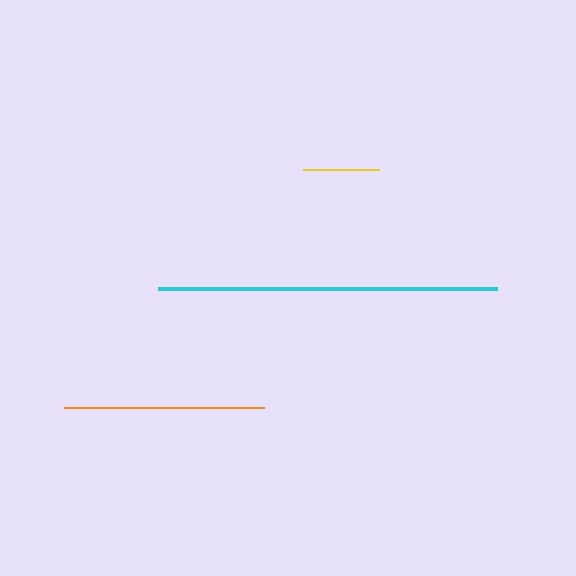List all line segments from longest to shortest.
From longest to shortest: cyan, orange, yellow.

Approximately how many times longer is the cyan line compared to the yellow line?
The cyan line is approximately 4.5 times the length of the yellow line.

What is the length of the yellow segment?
The yellow segment is approximately 76 pixels long.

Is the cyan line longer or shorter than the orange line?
The cyan line is longer than the orange line.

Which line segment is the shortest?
The yellow line is the shortest at approximately 76 pixels.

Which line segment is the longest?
The cyan line is the longest at approximately 339 pixels.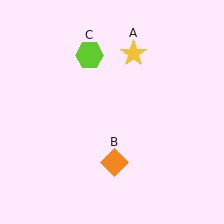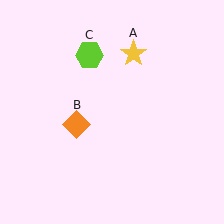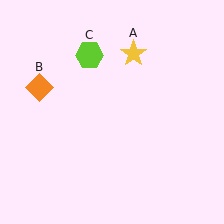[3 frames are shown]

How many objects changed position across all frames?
1 object changed position: orange diamond (object B).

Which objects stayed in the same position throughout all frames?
Yellow star (object A) and lime hexagon (object C) remained stationary.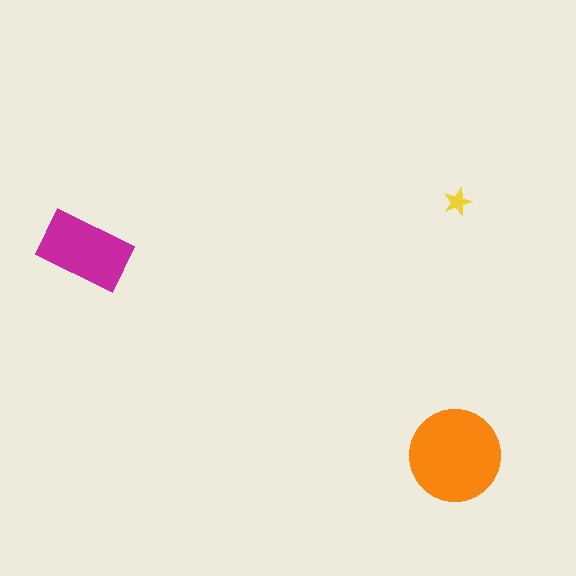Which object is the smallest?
The yellow star.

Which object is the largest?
The orange circle.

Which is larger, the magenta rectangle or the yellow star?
The magenta rectangle.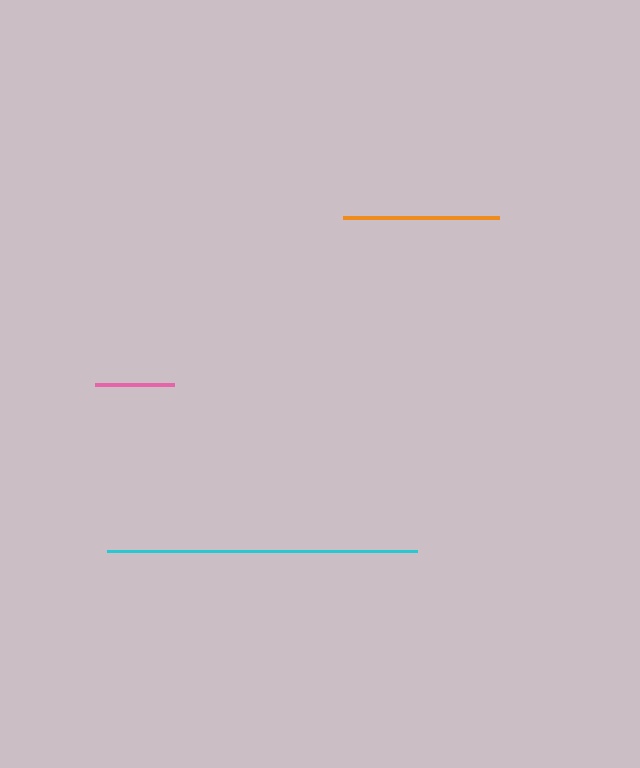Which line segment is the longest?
The cyan line is the longest at approximately 310 pixels.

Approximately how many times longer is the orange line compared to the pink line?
The orange line is approximately 2.0 times the length of the pink line.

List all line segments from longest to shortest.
From longest to shortest: cyan, orange, pink.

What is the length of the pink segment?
The pink segment is approximately 79 pixels long.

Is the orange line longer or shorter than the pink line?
The orange line is longer than the pink line.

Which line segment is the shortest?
The pink line is the shortest at approximately 79 pixels.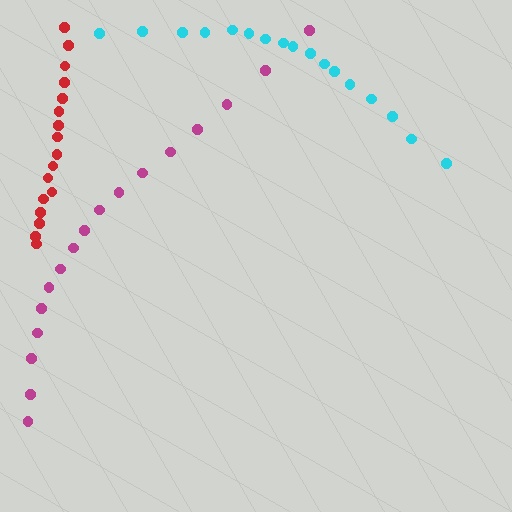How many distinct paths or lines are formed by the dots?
There are 3 distinct paths.